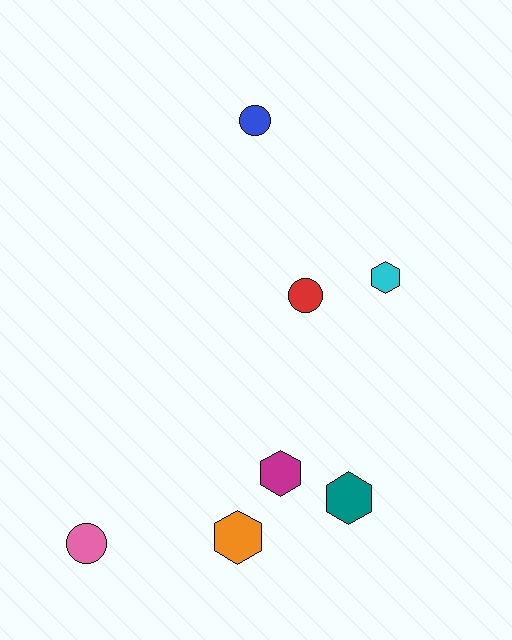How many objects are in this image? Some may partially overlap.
There are 7 objects.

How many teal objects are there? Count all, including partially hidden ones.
There is 1 teal object.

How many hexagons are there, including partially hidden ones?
There are 4 hexagons.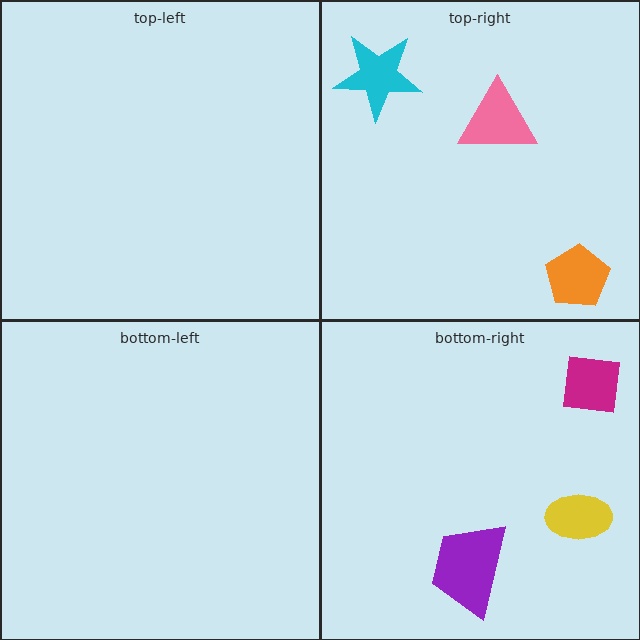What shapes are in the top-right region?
The cyan star, the orange pentagon, the pink triangle.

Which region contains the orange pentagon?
The top-right region.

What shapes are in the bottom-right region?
The yellow ellipse, the magenta square, the purple trapezoid.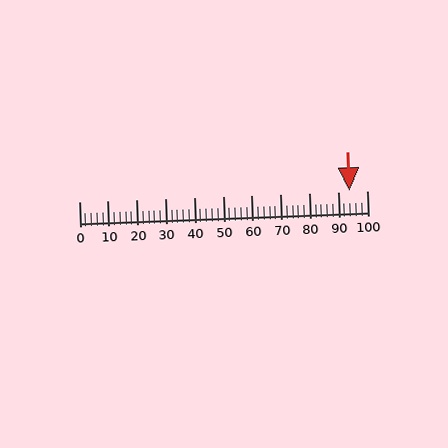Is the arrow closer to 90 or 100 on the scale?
The arrow is closer to 90.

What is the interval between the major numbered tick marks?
The major tick marks are spaced 10 units apart.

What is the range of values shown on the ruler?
The ruler shows values from 0 to 100.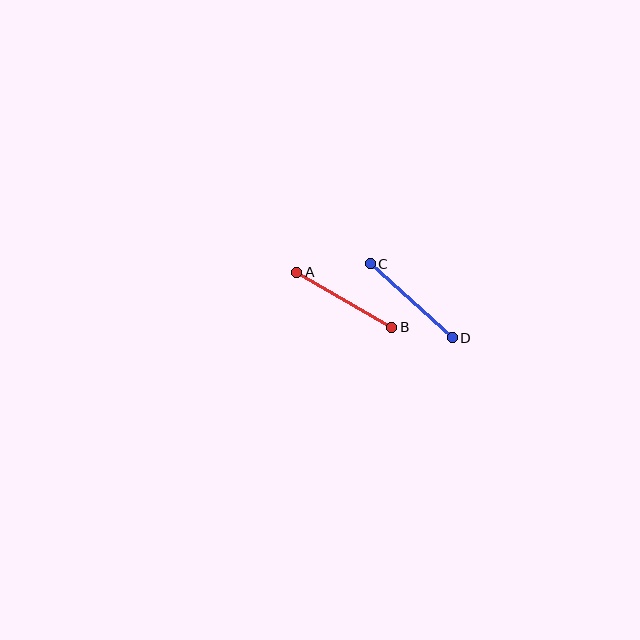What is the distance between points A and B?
The distance is approximately 110 pixels.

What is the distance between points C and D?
The distance is approximately 111 pixels.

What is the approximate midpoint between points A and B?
The midpoint is at approximately (344, 300) pixels.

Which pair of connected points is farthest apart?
Points C and D are farthest apart.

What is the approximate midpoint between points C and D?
The midpoint is at approximately (411, 301) pixels.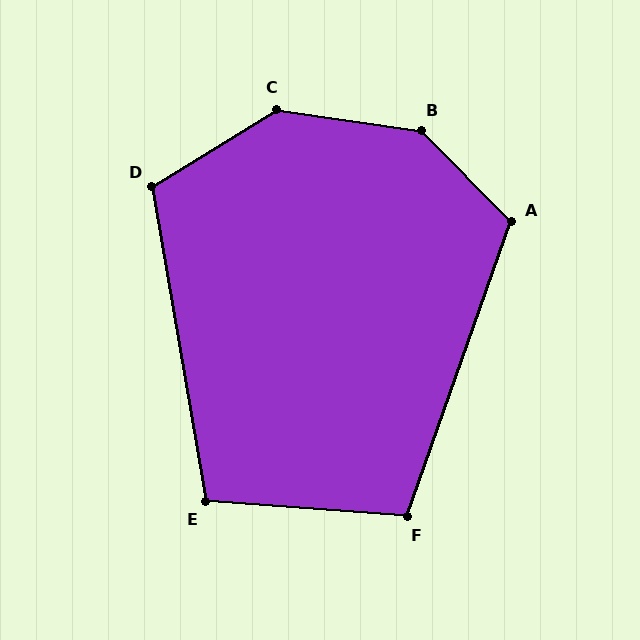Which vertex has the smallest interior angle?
E, at approximately 104 degrees.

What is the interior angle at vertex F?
Approximately 105 degrees (obtuse).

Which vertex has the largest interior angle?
B, at approximately 143 degrees.